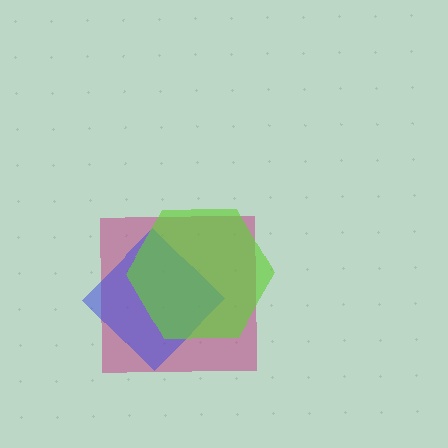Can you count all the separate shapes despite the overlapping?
Yes, there are 3 separate shapes.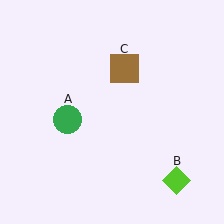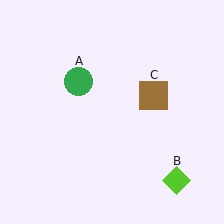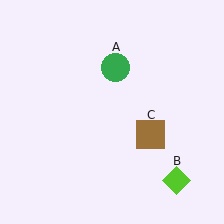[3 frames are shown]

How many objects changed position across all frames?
2 objects changed position: green circle (object A), brown square (object C).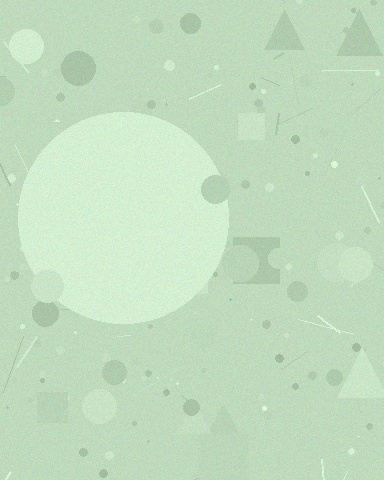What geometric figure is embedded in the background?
A circle is embedded in the background.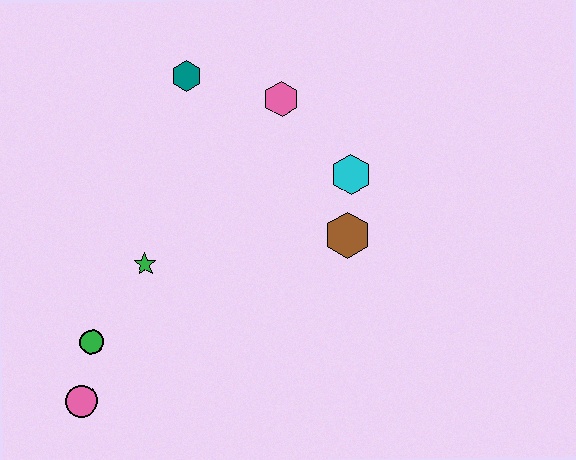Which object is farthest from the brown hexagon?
The pink circle is farthest from the brown hexagon.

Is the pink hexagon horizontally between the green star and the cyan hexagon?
Yes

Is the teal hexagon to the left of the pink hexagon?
Yes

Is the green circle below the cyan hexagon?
Yes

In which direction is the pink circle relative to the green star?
The pink circle is below the green star.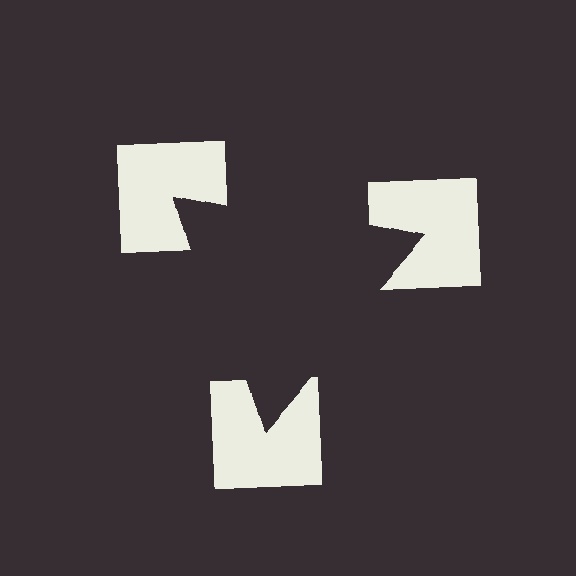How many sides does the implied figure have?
3 sides.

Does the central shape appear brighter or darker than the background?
It typically appears slightly darker than the background, even though no actual brightness change is drawn.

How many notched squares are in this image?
There are 3 — one at each vertex of the illusory triangle.